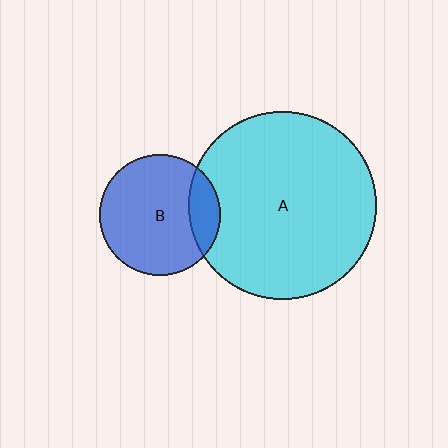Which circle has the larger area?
Circle A (cyan).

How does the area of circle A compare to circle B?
Approximately 2.4 times.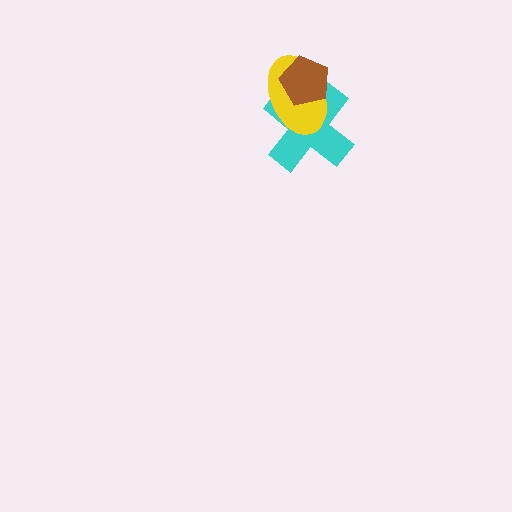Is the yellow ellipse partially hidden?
Yes, it is partially covered by another shape.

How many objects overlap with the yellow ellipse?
2 objects overlap with the yellow ellipse.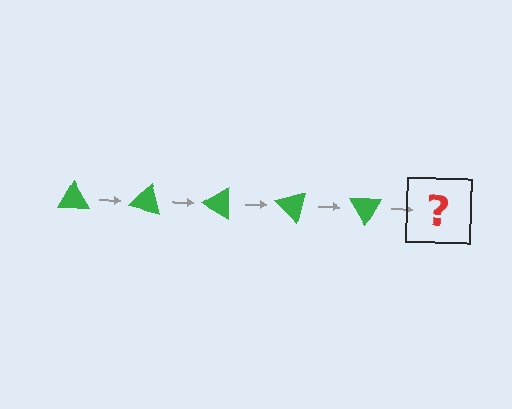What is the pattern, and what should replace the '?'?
The pattern is that the triangle rotates 15 degrees each step. The '?' should be a green triangle rotated 75 degrees.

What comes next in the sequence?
The next element should be a green triangle rotated 75 degrees.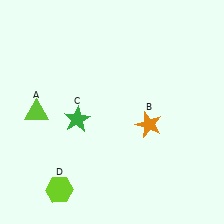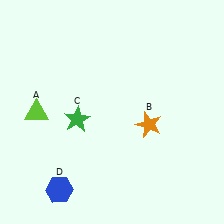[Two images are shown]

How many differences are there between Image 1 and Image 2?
There is 1 difference between the two images.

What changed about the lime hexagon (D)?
In Image 1, D is lime. In Image 2, it changed to blue.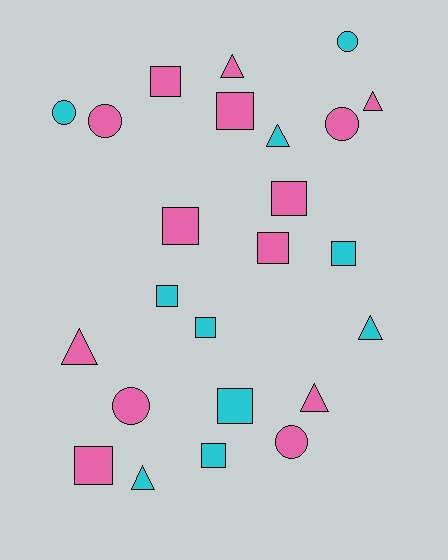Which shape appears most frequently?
Square, with 11 objects.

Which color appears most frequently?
Pink, with 14 objects.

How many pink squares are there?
There are 6 pink squares.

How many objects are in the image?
There are 24 objects.